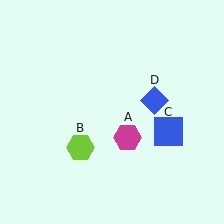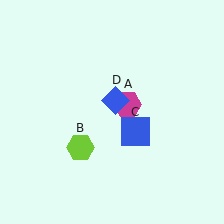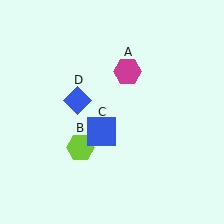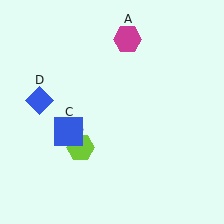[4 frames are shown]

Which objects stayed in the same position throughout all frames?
Lime hexagon (object B) remained stationary.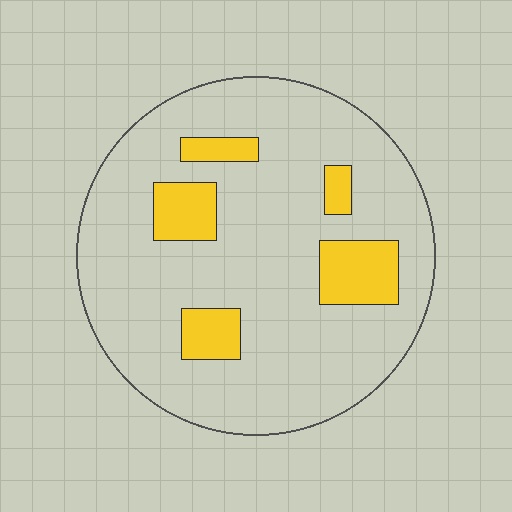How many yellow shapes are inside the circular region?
5.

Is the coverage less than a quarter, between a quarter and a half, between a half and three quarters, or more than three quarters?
Less than a quarter.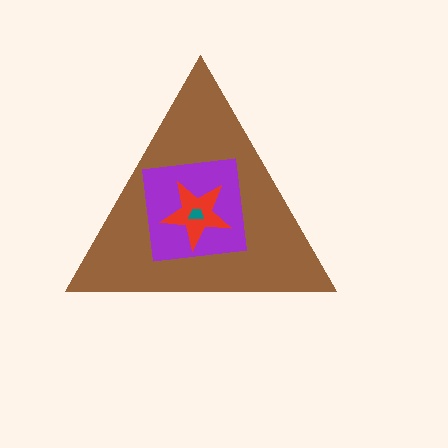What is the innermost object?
The teal trapezoid.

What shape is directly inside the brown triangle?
The purple square.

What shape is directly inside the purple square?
The red star.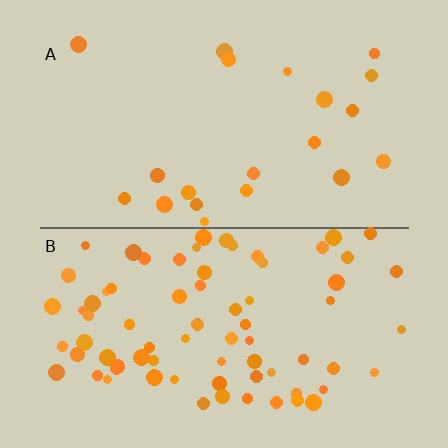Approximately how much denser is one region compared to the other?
Approximately 3.7× — region B over region A.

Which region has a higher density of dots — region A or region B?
B (the bottom).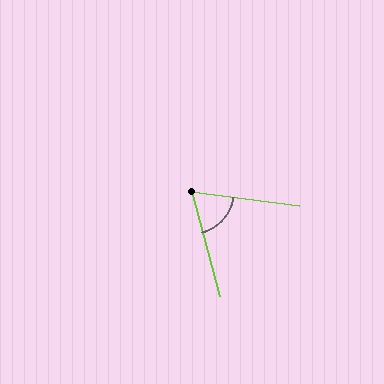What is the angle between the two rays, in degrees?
Approximately 67 degrees.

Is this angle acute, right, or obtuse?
It is acute.